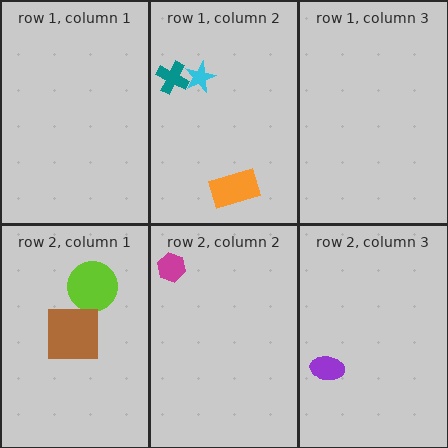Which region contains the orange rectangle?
The row 1, column 2 region.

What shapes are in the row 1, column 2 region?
The cyan star, the orange rectangle, the teal cross.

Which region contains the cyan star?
The row 1, column 2 region.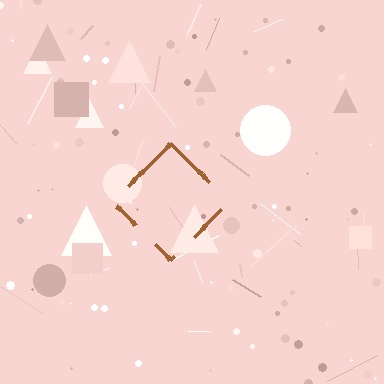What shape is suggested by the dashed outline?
The dashed outline suggests a diamond.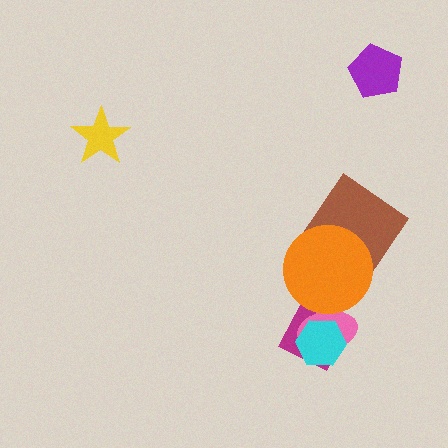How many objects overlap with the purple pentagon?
0 objects overlap with the purple pentagon.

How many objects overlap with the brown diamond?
1 object overlaps with the brown diamond.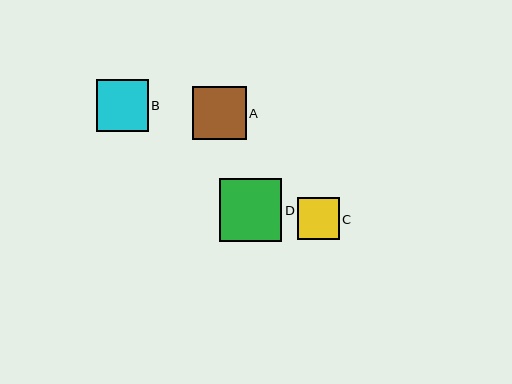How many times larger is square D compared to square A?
Square D is approximately 1.2 times the size of square A.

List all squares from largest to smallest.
From largest to smallest: D, A, B, C.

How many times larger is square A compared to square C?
Square A is approximately 1.3 times the size of square C.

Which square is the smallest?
Square C is the smallest with a size of approximately 41 pixels.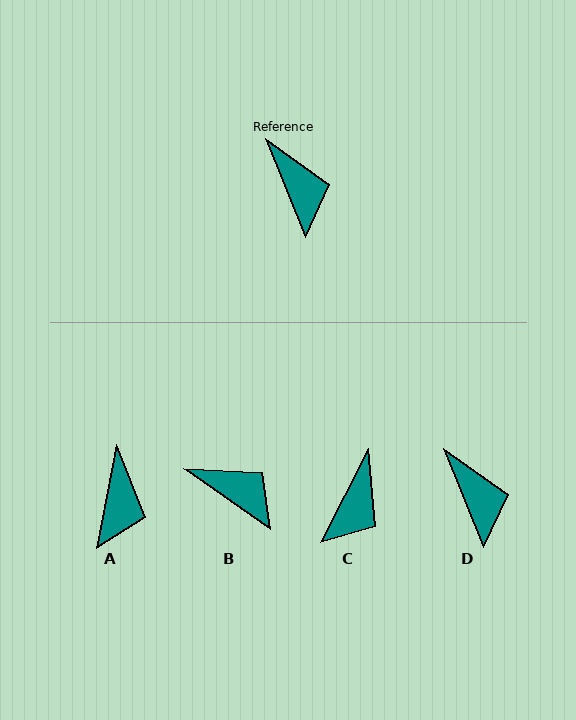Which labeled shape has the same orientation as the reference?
D.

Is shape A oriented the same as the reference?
No, it is off by about 33 degrees.